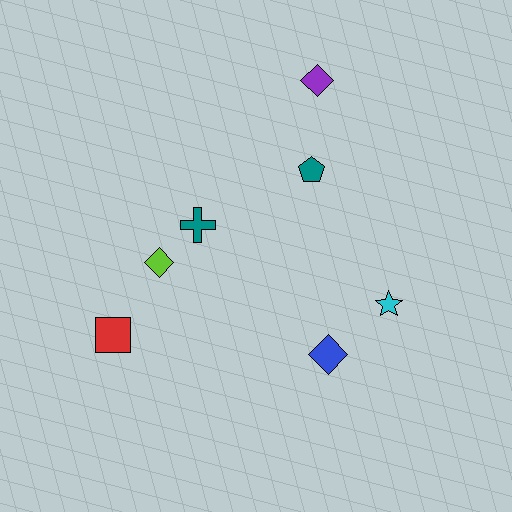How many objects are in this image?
There are 7 objects.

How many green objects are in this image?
There are no green objects.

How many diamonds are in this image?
There are 3 diamonds.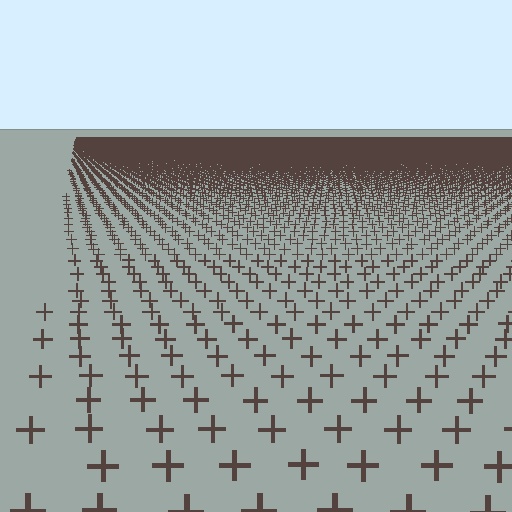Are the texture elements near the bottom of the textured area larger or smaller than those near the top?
Larger. Near the bottom, elements are closer to the viewer and appear at a bigger on-screen size.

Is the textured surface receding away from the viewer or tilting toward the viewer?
The surface is receding away from the viewer. Texture elements get smaller and denser toward the top.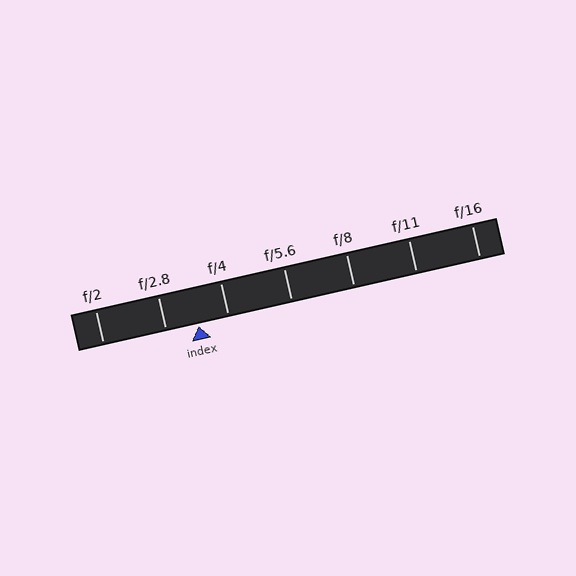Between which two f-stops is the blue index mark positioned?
The index mark is between f/2.8 and f/4.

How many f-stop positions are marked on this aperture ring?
There are 7 f-stop positions marked.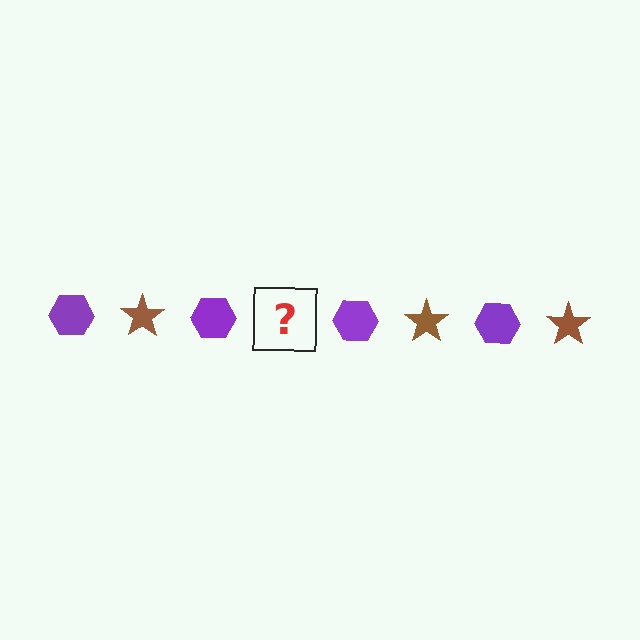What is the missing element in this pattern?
The missing element is a brown star.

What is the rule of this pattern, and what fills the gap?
The rule is that the pattern alternates between purple hexagon and brown star. The gap should be filled with a brown star.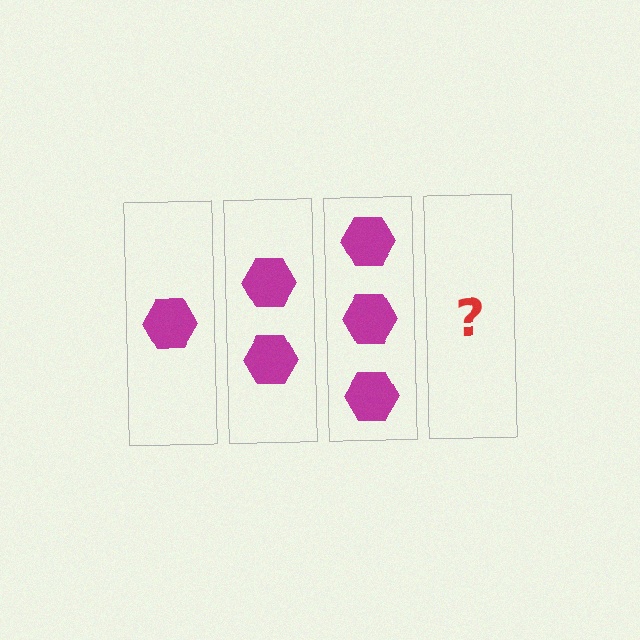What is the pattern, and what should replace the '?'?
The pattern is that each step adds one more hexagon. The '?' should be 4 hexagons.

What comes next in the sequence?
The next element should be 4 hexagons.